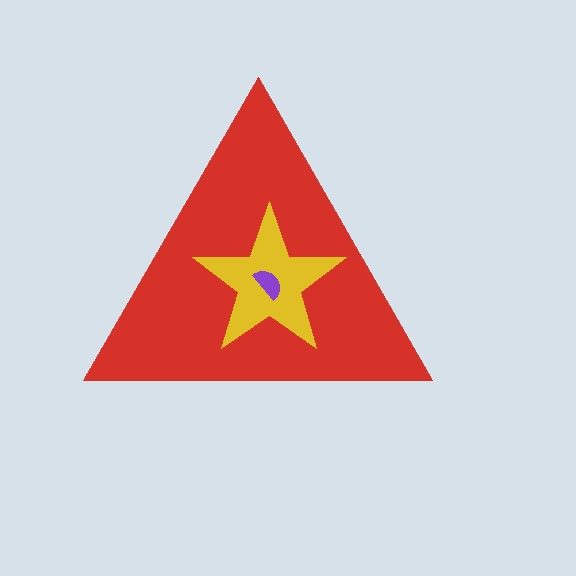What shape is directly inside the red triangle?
The yellow star.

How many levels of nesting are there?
3.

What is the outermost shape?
The red triangle.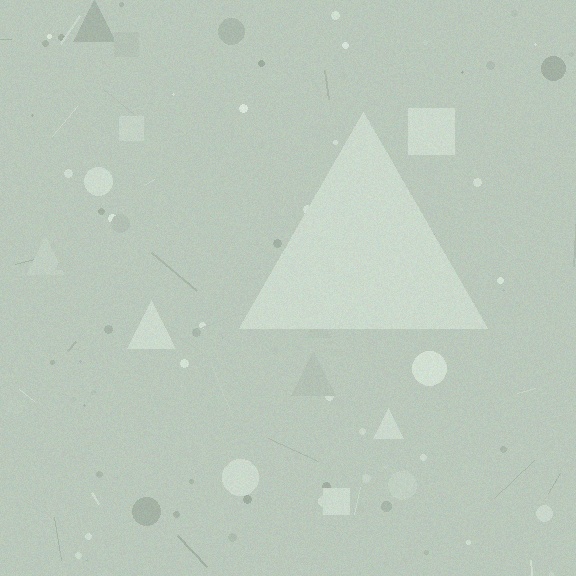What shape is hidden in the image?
A triangle is hidden in the image.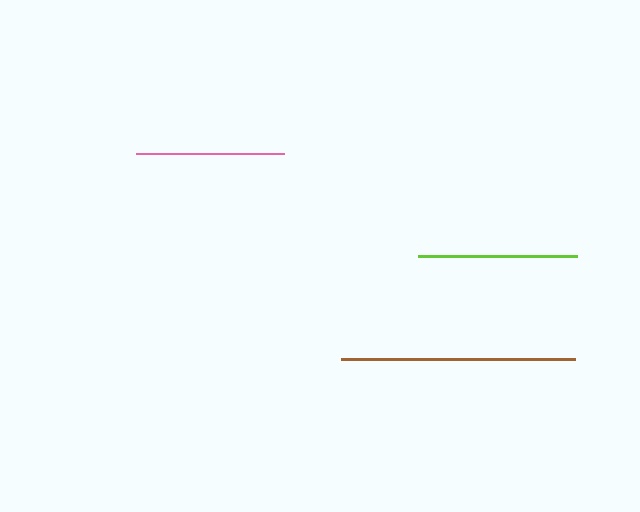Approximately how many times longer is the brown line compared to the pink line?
The brown line is approximately 1.6 times the length of the pink line.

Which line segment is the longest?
The brown line is the longest at approximately 234 pixels.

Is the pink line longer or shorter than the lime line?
The lime line is longer than the pink line.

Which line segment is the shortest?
The pink line is the shortest at approximately 147 pixels.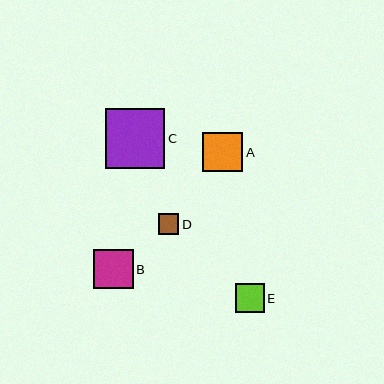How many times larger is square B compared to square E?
Square B is approximately 1.3 times the size of square E.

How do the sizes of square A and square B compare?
Square A and square B are approximately the same size.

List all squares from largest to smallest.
From largest to smallest: C, A, B, E, D.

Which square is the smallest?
Square D is the smallest with a size of approximately 20 pixels.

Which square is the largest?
Square C is the largest with a size of approximately 60 pixels.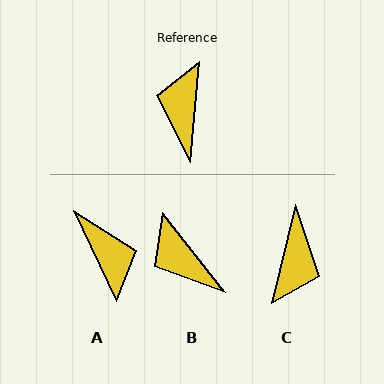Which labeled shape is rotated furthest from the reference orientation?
C, about 172 degrees away.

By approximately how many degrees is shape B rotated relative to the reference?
Approximately 43 degrees counter-clockwise.